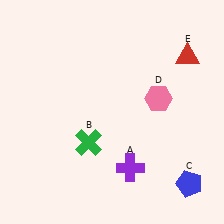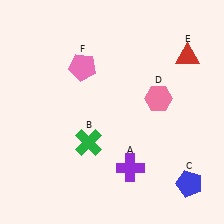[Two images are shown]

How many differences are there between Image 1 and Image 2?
There is 1 difference between the two images.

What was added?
A pink pentagon (F) was added in Image 2.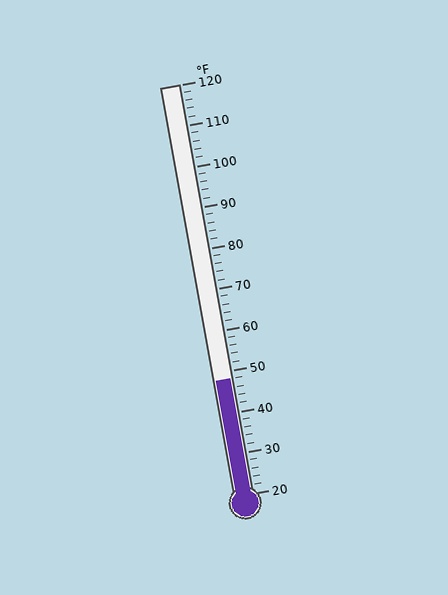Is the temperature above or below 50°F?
The temperature is below 50°F.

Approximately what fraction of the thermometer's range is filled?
The thermometer is filled to approximately 30% of its range.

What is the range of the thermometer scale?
The thermometer scale ranges from 20°F to 120°F.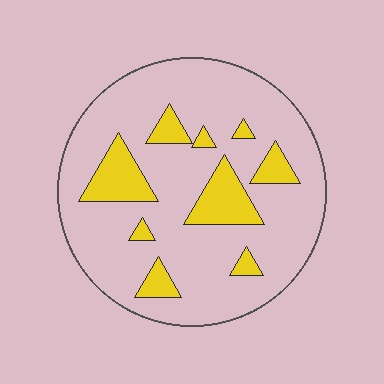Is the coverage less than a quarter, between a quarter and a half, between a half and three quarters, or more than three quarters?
Less than a quarter.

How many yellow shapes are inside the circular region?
9.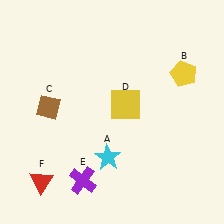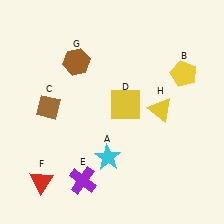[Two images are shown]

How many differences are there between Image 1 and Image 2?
There are 2 differences between the two images.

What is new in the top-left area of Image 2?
A brown hexagon (G) was added in the top-left area of Image 2.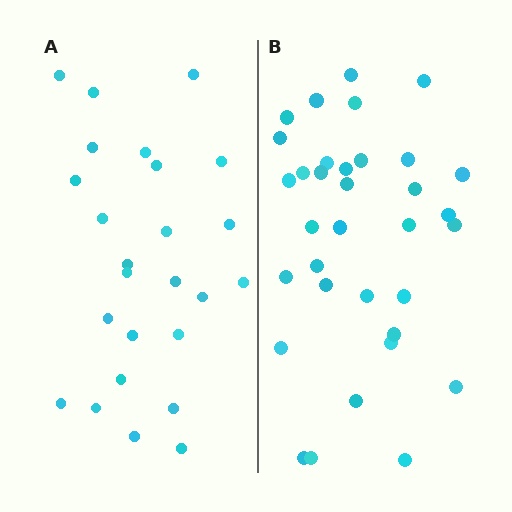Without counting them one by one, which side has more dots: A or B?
Region B (the right region) has more dots.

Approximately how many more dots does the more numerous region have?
Region B has roughly 8 or so more dots than region A.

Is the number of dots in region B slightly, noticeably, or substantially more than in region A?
Region B has noticeably more, but not dramatically so. The ratio is roughly 1.4 to 1.